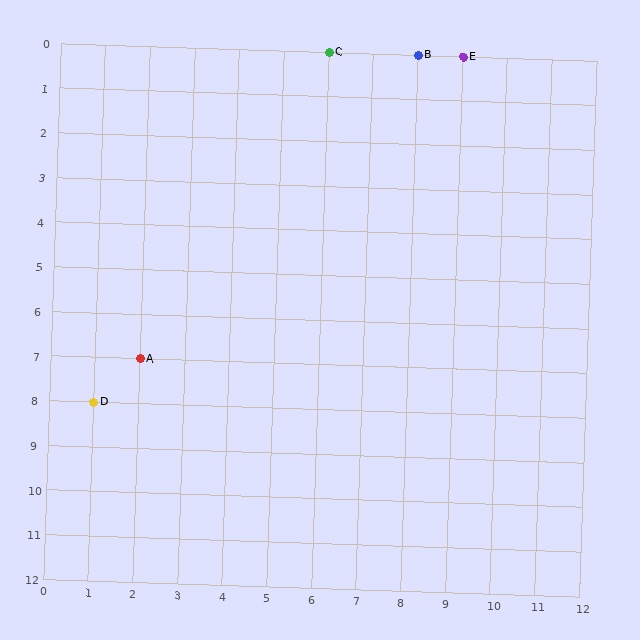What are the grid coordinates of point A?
Point A is at grid coordinates (2, 7).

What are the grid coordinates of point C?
Point C is at grid coordinates (6, 0).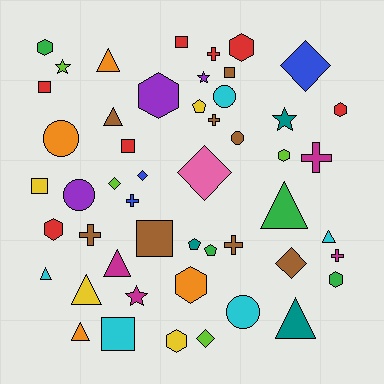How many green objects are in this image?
There are 4 green objects.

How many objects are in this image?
There are 50 objects.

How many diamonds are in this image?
There are 6 diamonds.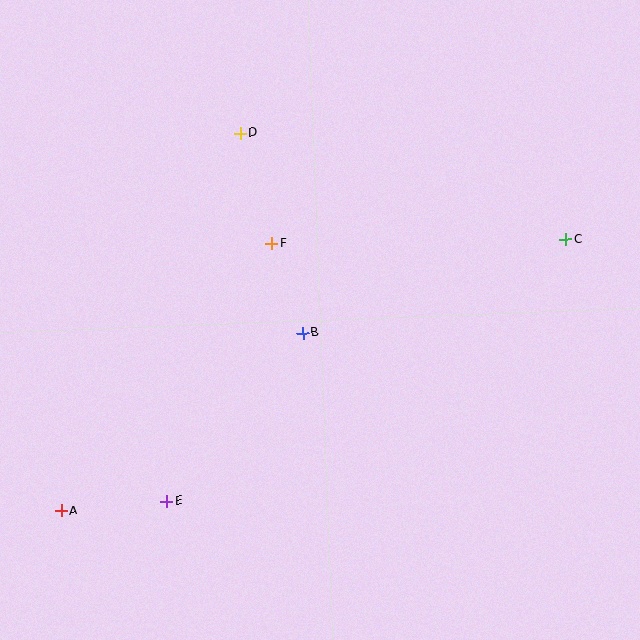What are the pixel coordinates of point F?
Point F is at (272, 244).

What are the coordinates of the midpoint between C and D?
The midpoint between C and D is at (403, 186).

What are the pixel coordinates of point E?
Point E is at (166, 501).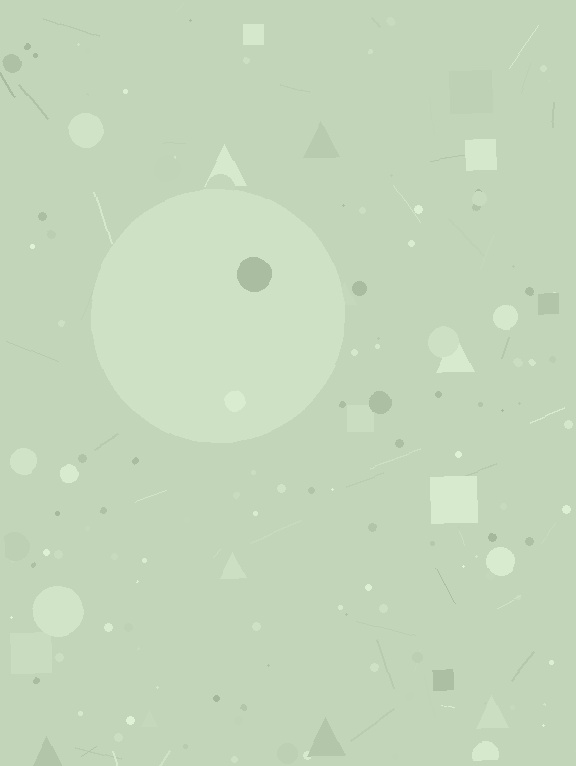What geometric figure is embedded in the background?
A circle is embedded in the background.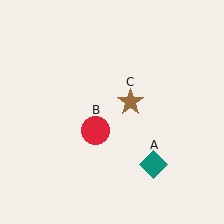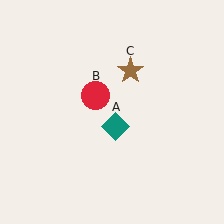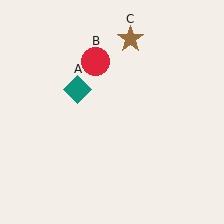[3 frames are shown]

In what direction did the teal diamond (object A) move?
The teal diamond (object A) moved up and to the left.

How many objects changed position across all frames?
3 objects changed position: teal diamond (object A), red circle (object B), brown star (object C).